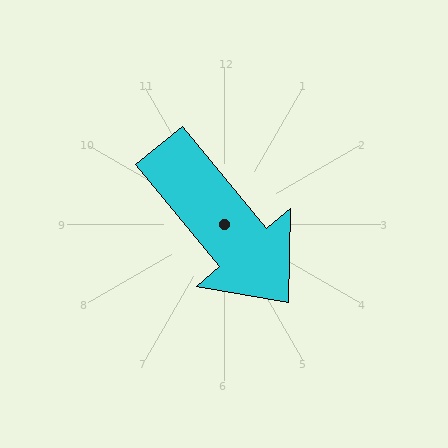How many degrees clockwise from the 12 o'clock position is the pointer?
Approximately 140 degrees.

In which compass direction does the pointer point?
Southeast.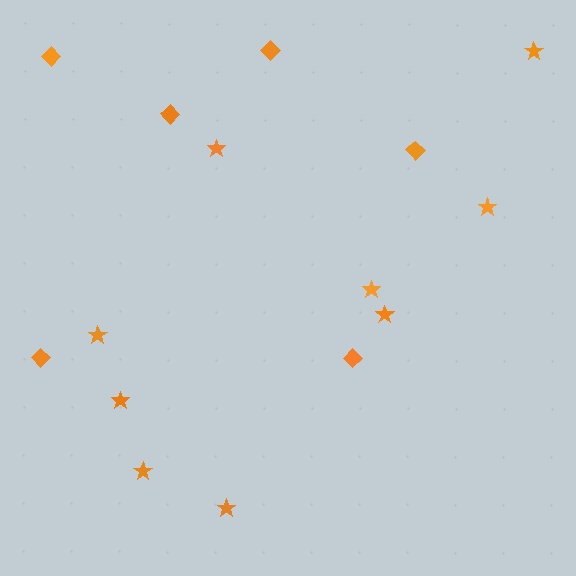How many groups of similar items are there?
There are 2 groups: one group of stars (9) and one group of diamonds (6).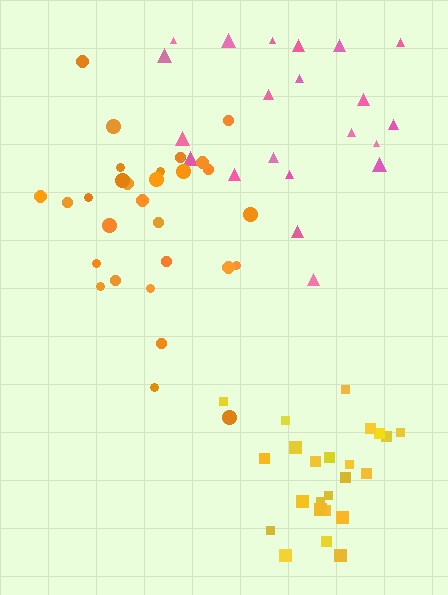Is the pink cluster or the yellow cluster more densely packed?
Yellow.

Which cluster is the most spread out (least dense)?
Pink.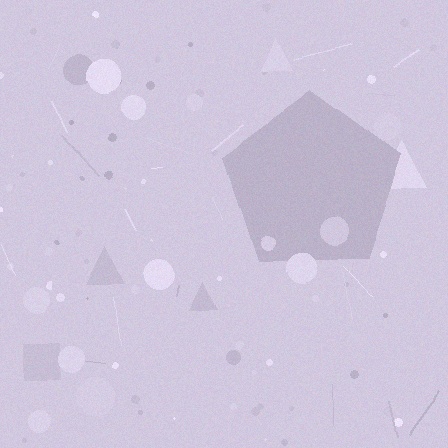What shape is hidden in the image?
A pentagon is hidden in the image.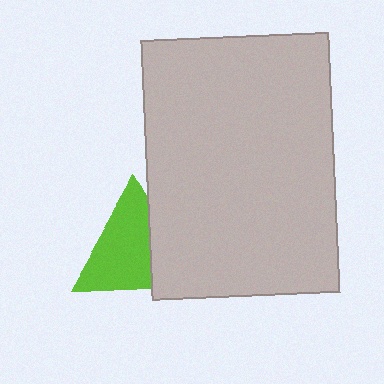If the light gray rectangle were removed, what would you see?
You would see the complete lime triangle.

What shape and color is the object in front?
The object in front is a light gray rectangle.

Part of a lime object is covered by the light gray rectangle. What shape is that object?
It is a triangle.